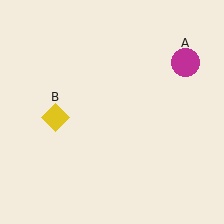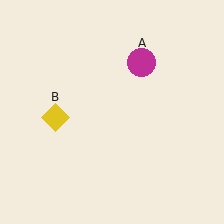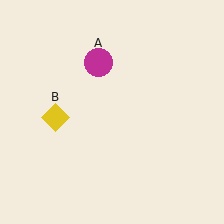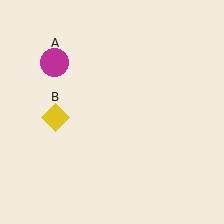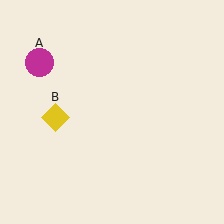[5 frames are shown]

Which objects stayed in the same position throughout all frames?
Yellow diamond (object B) remained stationary.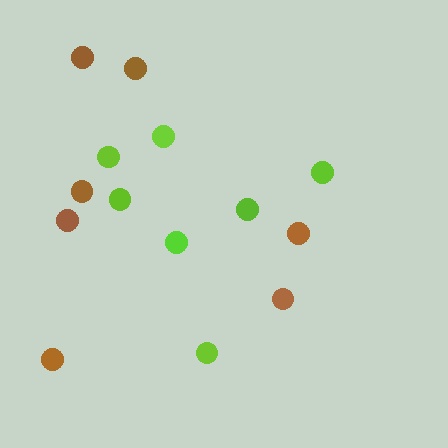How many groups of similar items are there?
There are 2 groups: one group of lime circles (7) and one group of brown circles (7).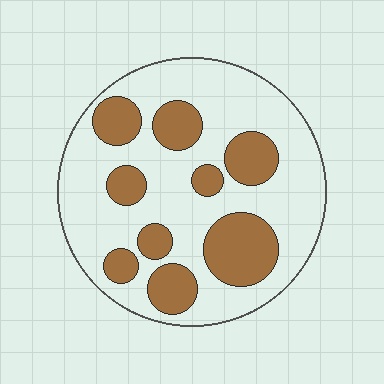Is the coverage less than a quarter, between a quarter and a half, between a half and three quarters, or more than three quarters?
Between a quarter and a half.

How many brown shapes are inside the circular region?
9.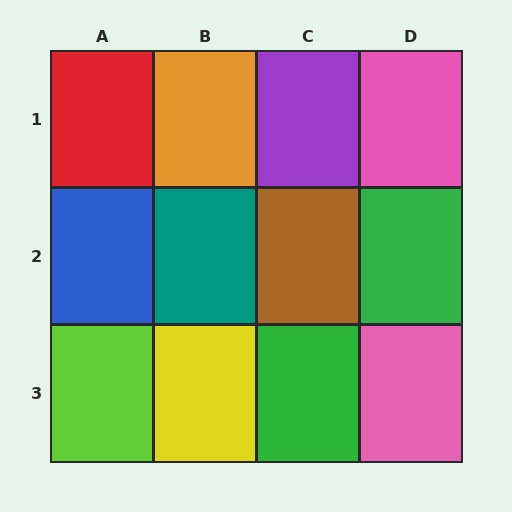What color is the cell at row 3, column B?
Yellow.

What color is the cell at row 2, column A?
Blue.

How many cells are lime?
1 cell is lime.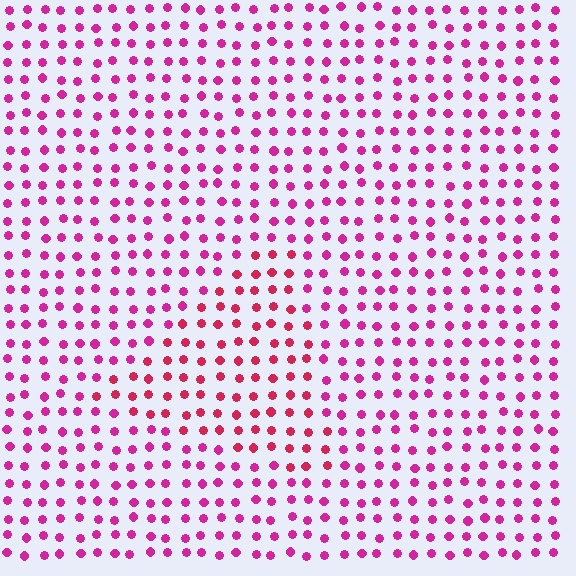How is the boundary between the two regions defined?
The boundary is defined purely by a slight shift in hue (about 25 degrees). Spacing, size, and orientation are identical on both sides.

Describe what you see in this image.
The image is filled with small magenta elements in a uniform arrangement. A triangle-shaped region is visible where the elements are tinted to a slightly different hue, forming a subtle color boundary.